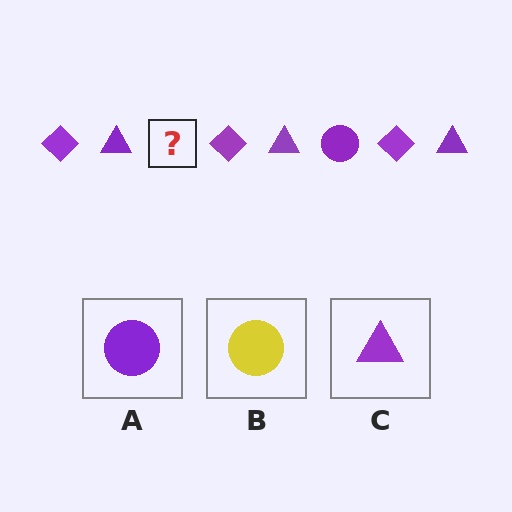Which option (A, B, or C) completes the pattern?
A.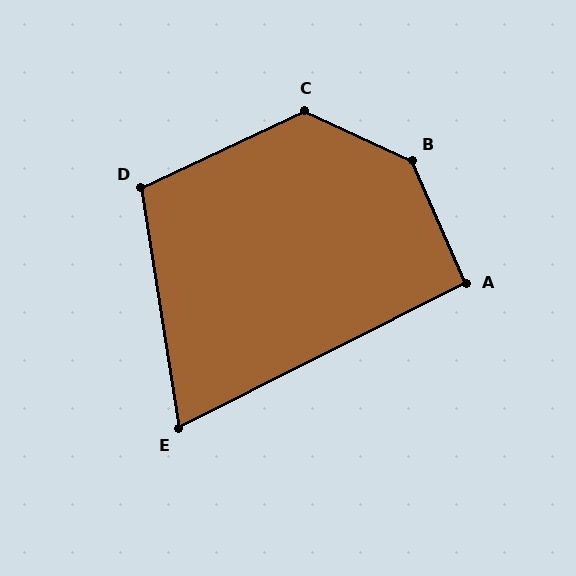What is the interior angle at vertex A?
Approximately 93 degrees (approximately right).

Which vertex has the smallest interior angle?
E, at approximately 72 degrees.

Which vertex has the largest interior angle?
B, at approximately 138 degrees.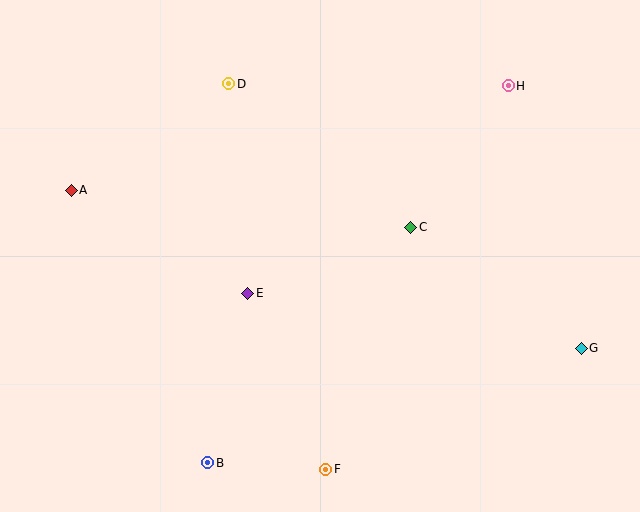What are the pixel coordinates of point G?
Point G is at (581, 348).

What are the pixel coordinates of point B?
Point B is at (208, 463).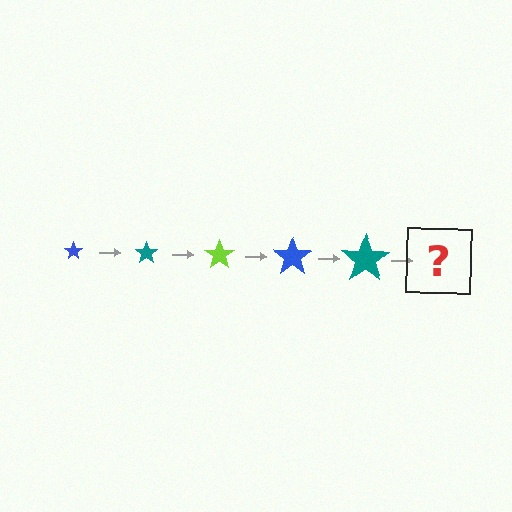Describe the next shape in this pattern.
It should be a lime star, larger than the previous one.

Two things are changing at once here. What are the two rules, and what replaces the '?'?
The two rules are that the star grows larger each step and the color cycles through blue, teal, and lime. The '?' should be a lime star, larger than the previous one.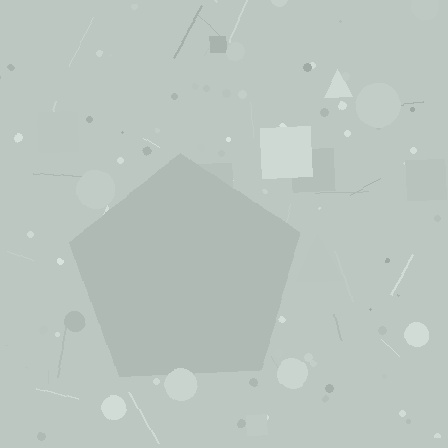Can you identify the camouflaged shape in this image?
The camouflaged shape is a pentagon.